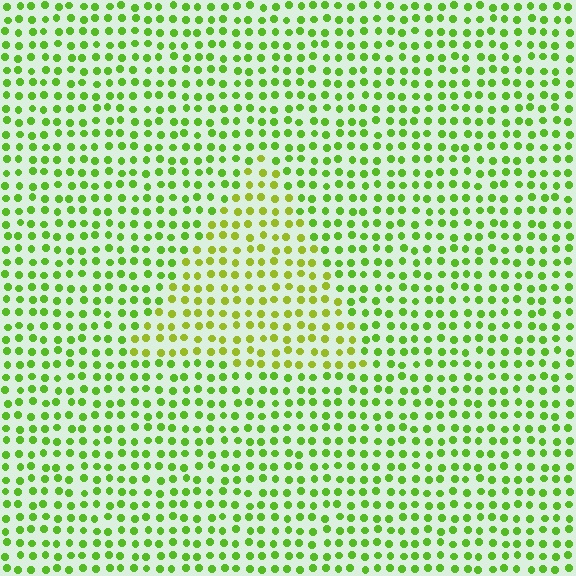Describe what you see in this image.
The image is filled with small lime elements in a uniform arrangement. A triangle-shaped region is visible where the elements are tinted to a slightly different hue, forming a subtle color boundary.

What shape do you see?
I see a triangle.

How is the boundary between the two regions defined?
The boundary is defined purely by a slight shift in hue (about 26 degrees). Spacing, size, and orientation are identical on both sides.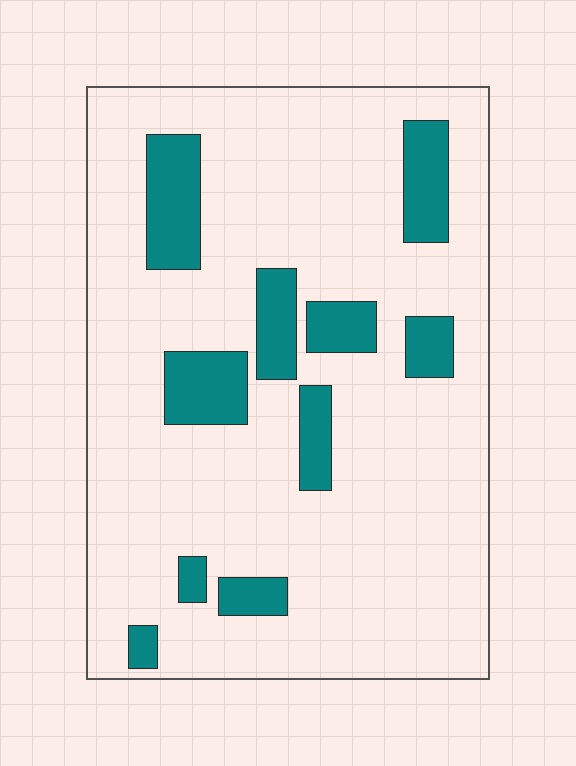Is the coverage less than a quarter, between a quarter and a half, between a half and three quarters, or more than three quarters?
Less than a quarter.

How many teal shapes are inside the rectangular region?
10.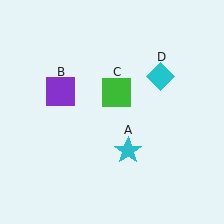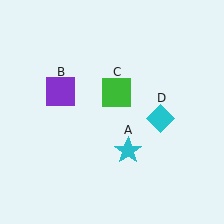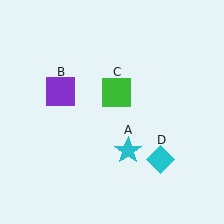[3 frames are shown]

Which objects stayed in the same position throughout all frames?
Cyan star (object A) and purple square (object B) and green square (object C) remained stationary.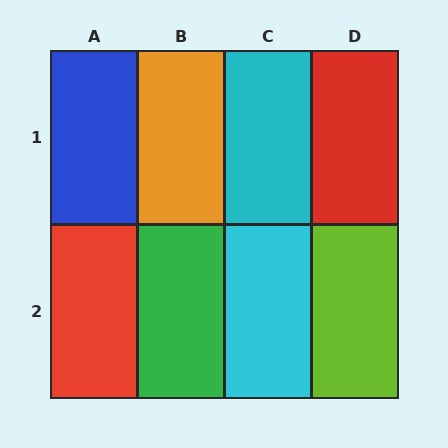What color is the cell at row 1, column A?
Blue.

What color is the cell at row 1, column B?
Orange.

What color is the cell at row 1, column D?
Red.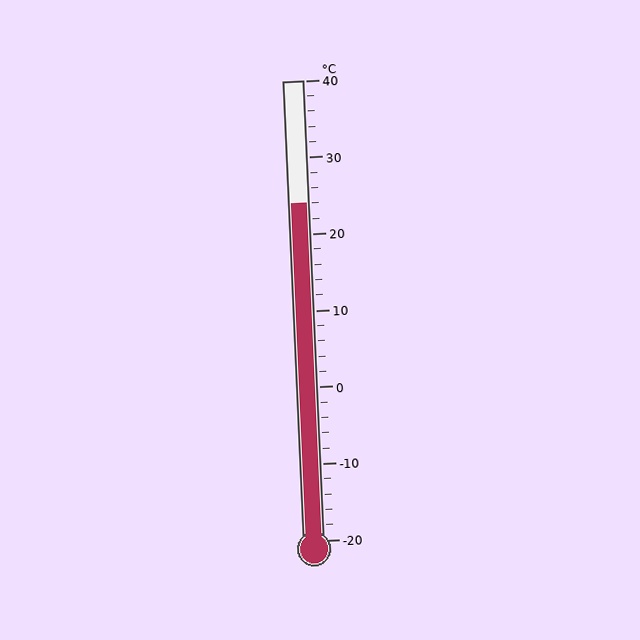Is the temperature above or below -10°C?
The temperature is above -10°C.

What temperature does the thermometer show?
The thermometer shows approximately 24°C.